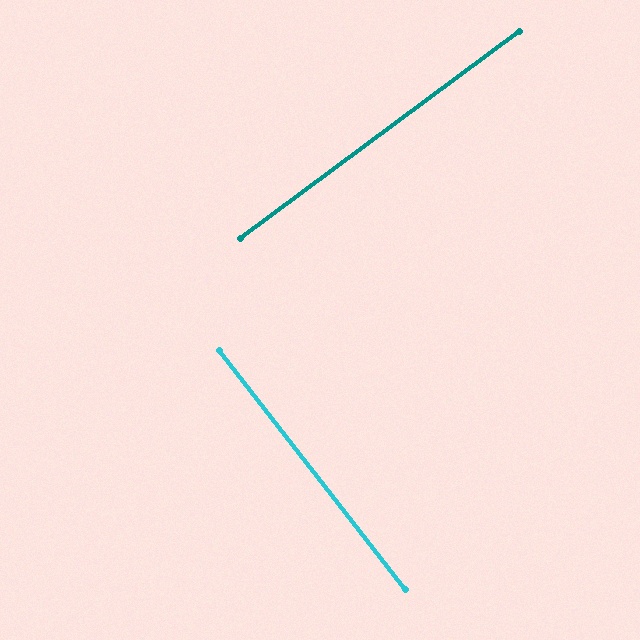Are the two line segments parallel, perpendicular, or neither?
Perpendicular — they meet at approximately 89°.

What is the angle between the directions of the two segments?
Approximately 89 degrees.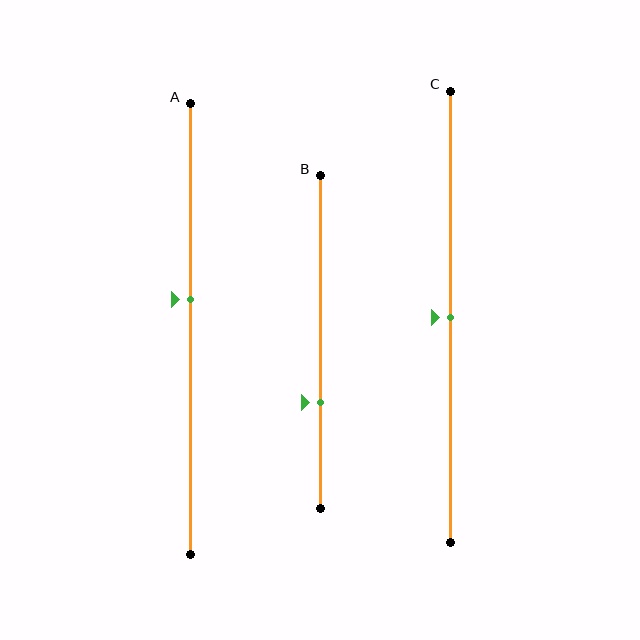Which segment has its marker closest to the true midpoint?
Segment C has its marker closest to the true midpoint.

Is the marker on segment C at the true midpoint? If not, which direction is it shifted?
Yes, the marker on segment C is at the true midpoint.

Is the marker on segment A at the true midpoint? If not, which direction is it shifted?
No, the marker on segment A is shifted upward by about 7% of the segment length.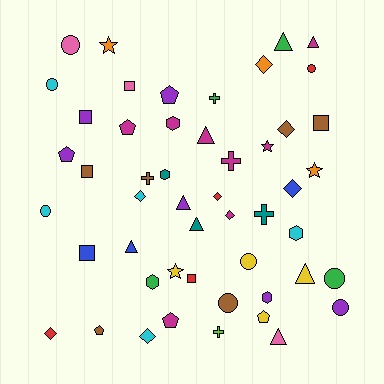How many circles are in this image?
There are 8 circles.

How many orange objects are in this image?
There are 3 orange objects.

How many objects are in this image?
There are 50 objects.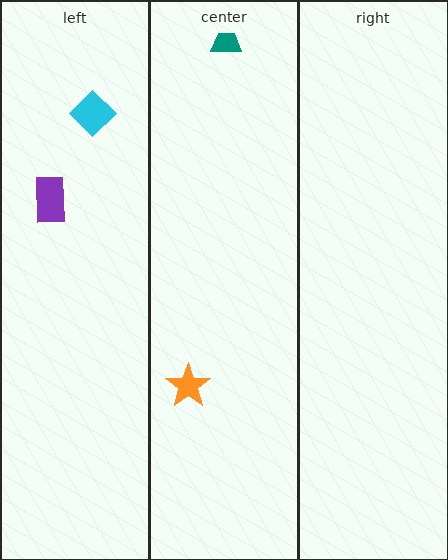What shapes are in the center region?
The teal trapezoid, the orange star.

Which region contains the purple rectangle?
The left region.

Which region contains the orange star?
The center region.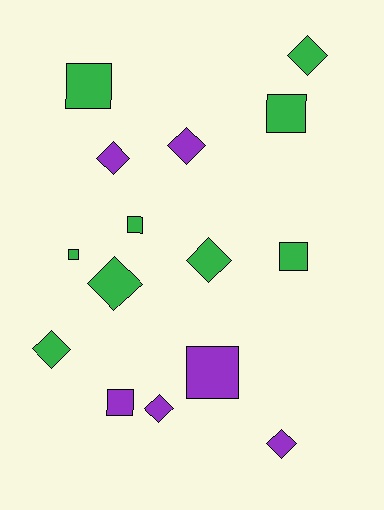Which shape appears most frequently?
Diamond, with 8 objects.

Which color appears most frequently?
Green, with 9 objects.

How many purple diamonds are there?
There are 4 purple diamonds.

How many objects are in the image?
There are 15 objects.